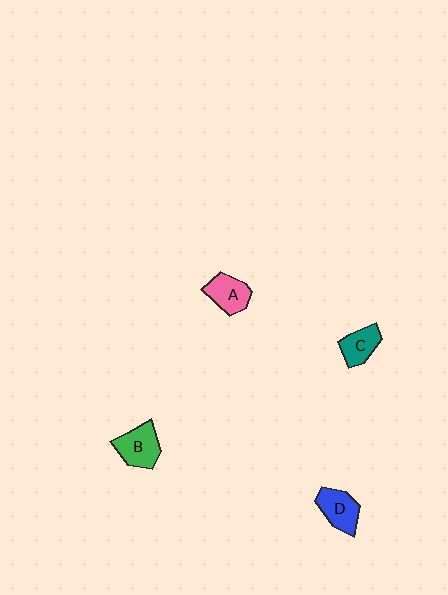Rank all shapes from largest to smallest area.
From largest to smallest: B (green), D (blue), A (pink), C (teal).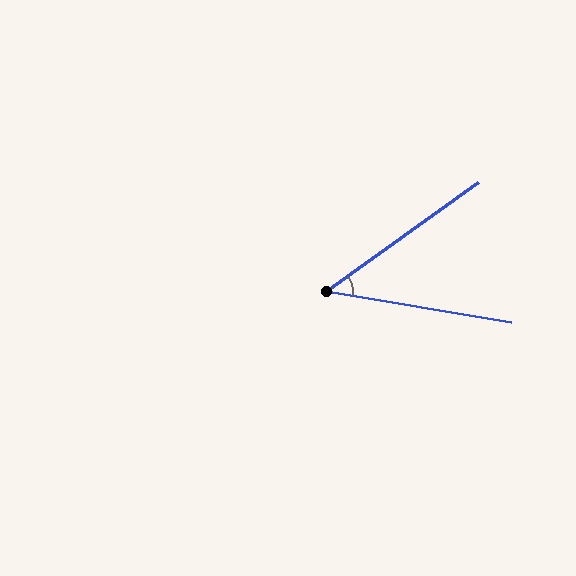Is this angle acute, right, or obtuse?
It is acute.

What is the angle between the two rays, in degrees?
Approximately 45 degrees.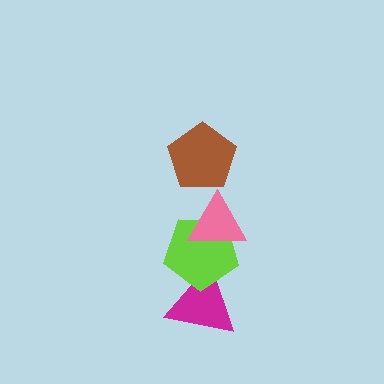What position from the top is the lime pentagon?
The lime pentagon is 3rd from the top.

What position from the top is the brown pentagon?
The brown pentagon is 1st from the top.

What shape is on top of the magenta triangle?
The lime pentagon is on top of the magenta triangle.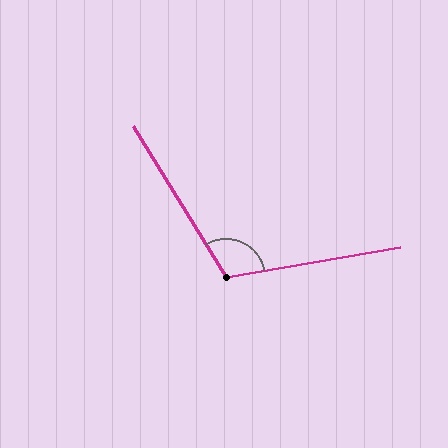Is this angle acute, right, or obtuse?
It is obtuse.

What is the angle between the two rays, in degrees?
Approximately 112 degrees.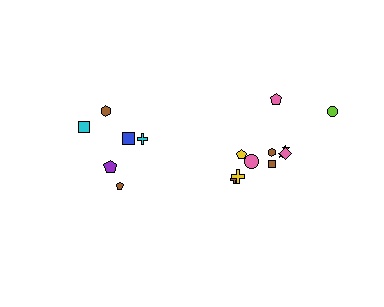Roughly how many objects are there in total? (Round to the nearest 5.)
Roughly 20 objects in total.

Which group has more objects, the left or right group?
The right group.